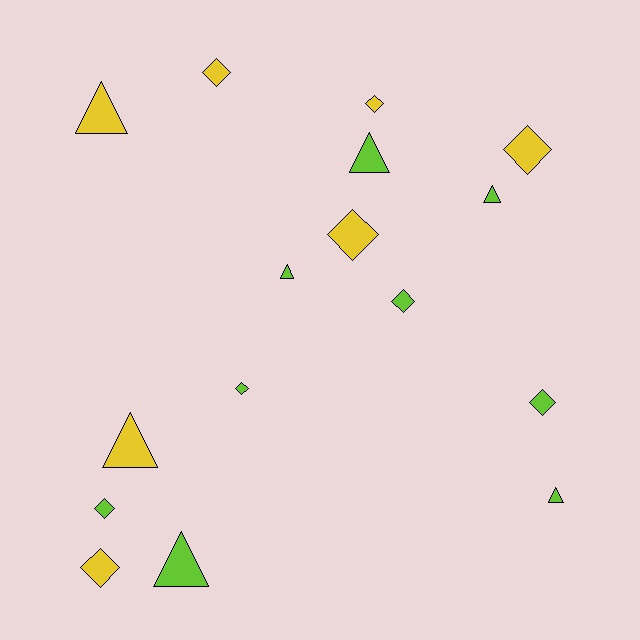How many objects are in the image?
There are 16 objects.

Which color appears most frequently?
Lime, with 9 objects.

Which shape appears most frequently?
Diamond, with 9 objects.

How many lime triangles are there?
There are 5 lime triangles.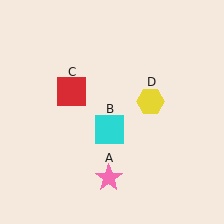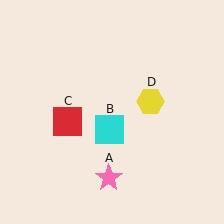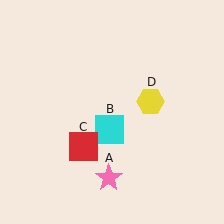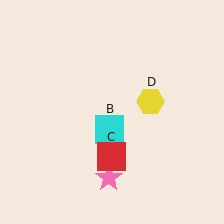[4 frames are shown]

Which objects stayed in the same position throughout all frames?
Pink star (object A) and cyan square (object B) and yellow hexagon (object D) remained stationary.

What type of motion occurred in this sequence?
The red square (object C) rotated counterclockwise around the center of the scene.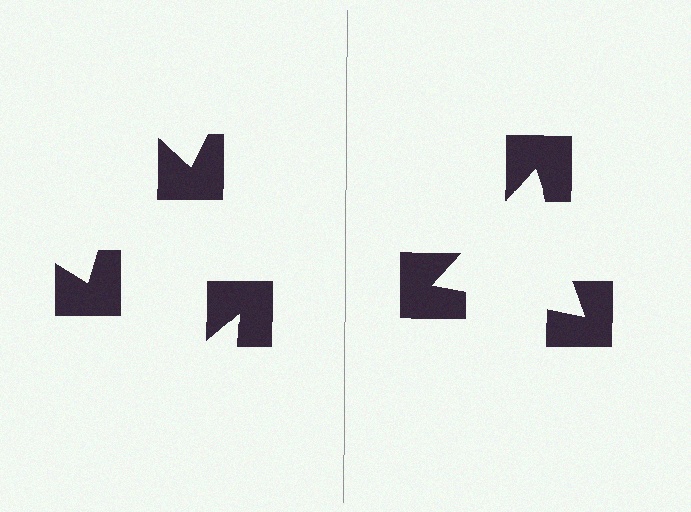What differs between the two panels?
The notched squares are positioned identically on both sides; only the wedge orientations differ. On the right they align to a triangle; on the left they are misaligned.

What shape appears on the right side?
An illusory triangle.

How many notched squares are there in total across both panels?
6 — 3 on each side.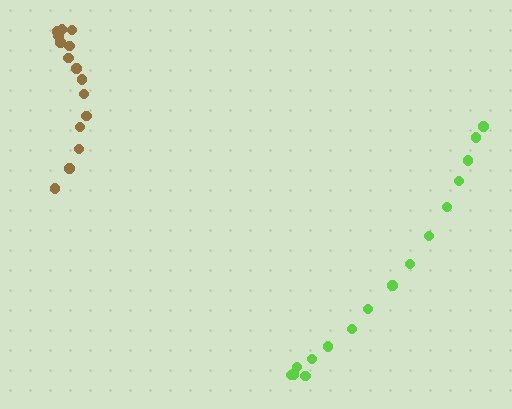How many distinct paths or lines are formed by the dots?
There are 2 distinct paths.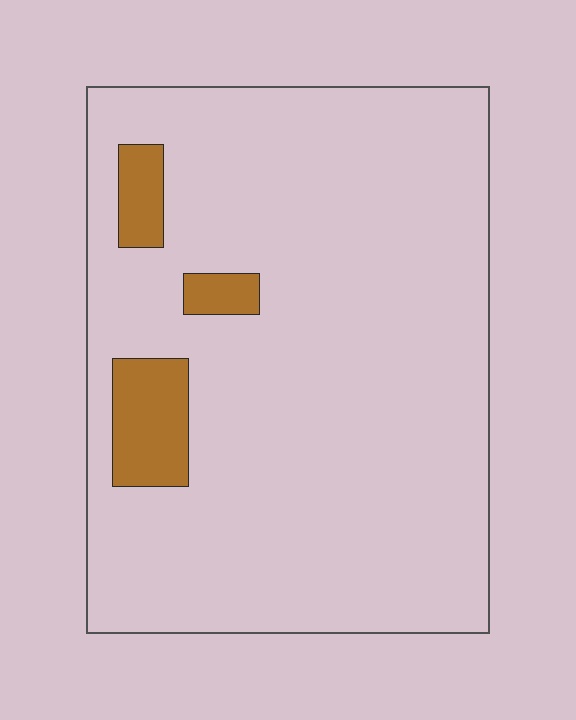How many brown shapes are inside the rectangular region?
3.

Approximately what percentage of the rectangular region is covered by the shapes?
Approximately 10%.